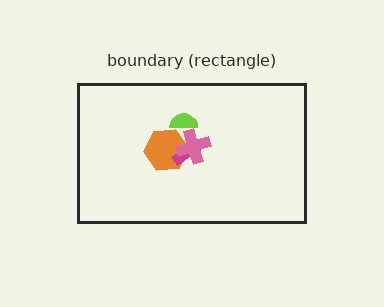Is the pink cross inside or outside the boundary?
Inside.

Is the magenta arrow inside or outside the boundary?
Inside.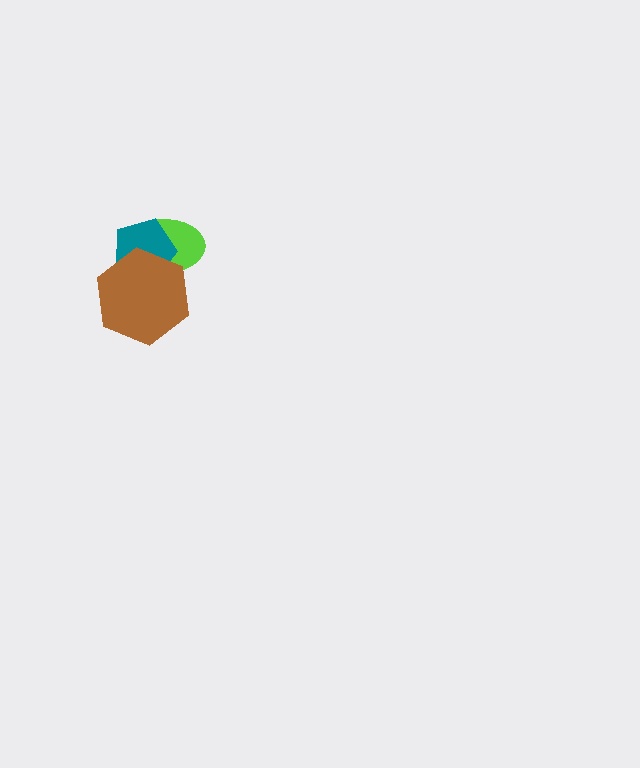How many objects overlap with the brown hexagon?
2 objects overlap with the brown hexagon.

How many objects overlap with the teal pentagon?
2 objects overlap with the teal pentagon.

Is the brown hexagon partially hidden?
No, no other shape covers it.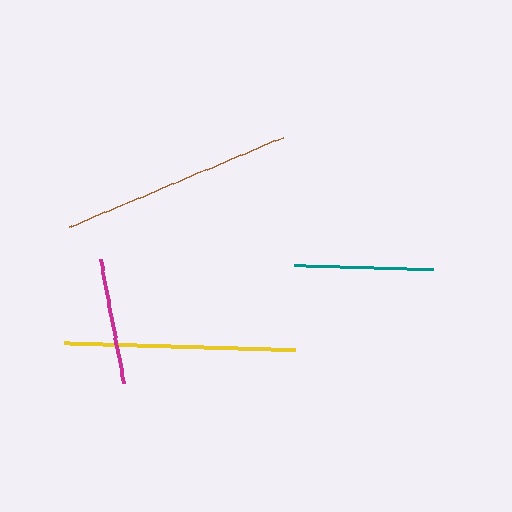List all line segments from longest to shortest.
From longest to shortest: brown, yellow, teal, magenta.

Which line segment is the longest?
The brown line is the longest at approximately 232 pixels.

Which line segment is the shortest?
The magenta line is the shortest at approximately 126 pixels.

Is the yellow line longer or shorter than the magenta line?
The yellow line is longer than the magenta line.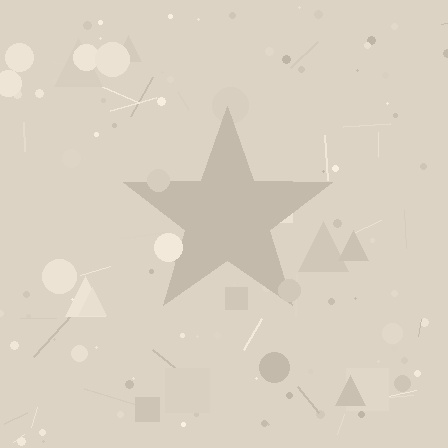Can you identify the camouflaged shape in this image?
The camouflaged shape is a star.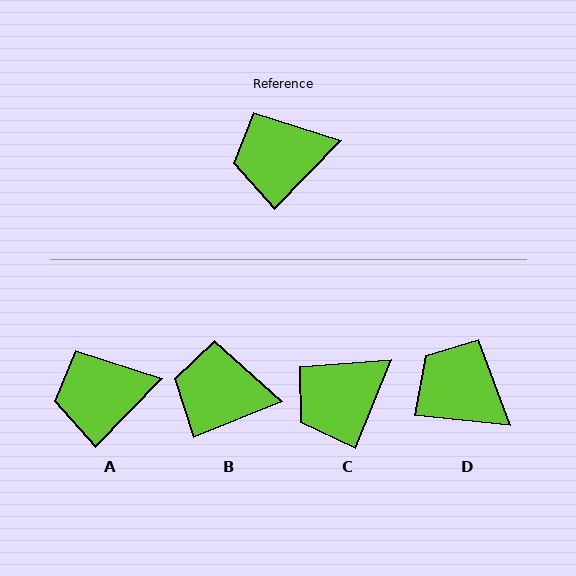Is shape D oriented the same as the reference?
No, it is off by about 52 degrees.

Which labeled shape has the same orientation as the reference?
A.